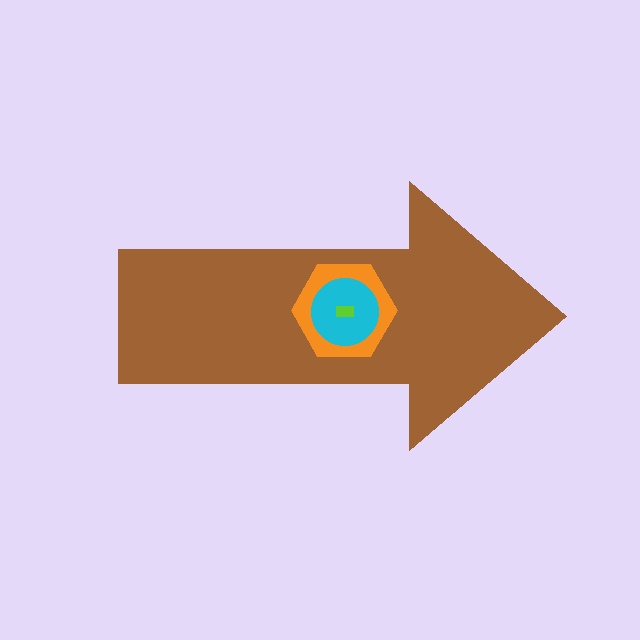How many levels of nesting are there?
4.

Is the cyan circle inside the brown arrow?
Yes.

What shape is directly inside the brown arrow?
The orange hexagon.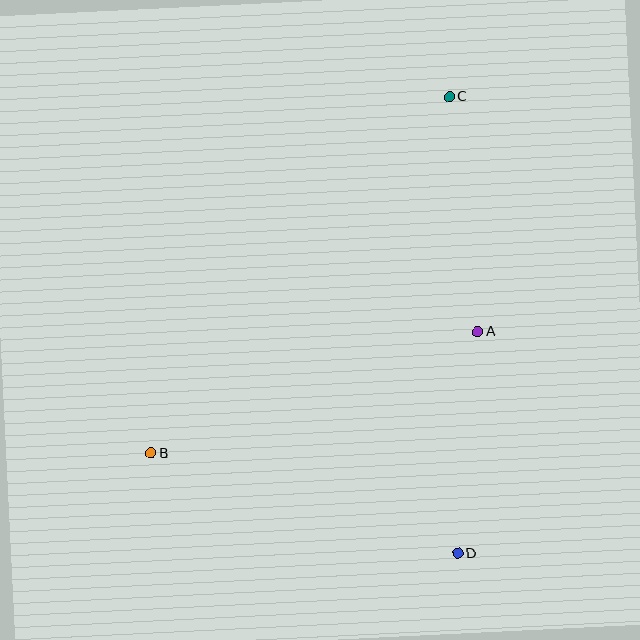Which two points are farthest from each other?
Points B and C are farthest from each other.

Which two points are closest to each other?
Points A and D are closest to each other.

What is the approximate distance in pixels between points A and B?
The distance between A and B is approximately 349 pixels.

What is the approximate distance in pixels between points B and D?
The distance between B and D is approximately 323 pixels.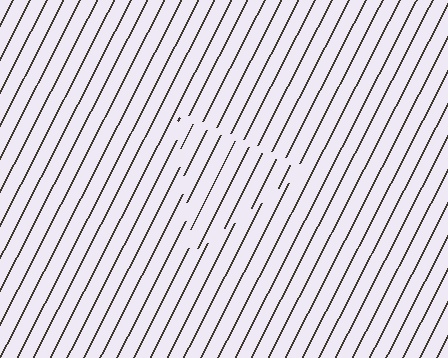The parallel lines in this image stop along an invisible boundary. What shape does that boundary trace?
An illusory triangle. The interior of the shape contains the same grating, shifted by half a period — the contour is defined by the phase discontinuity where line-ends from the inner and outer gratings abut.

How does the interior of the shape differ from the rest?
The interior of the shape contains the same grating, shifted by half a period — the contour is defined by the phase discontinuity where line-ends from the inner and outer gratings abut.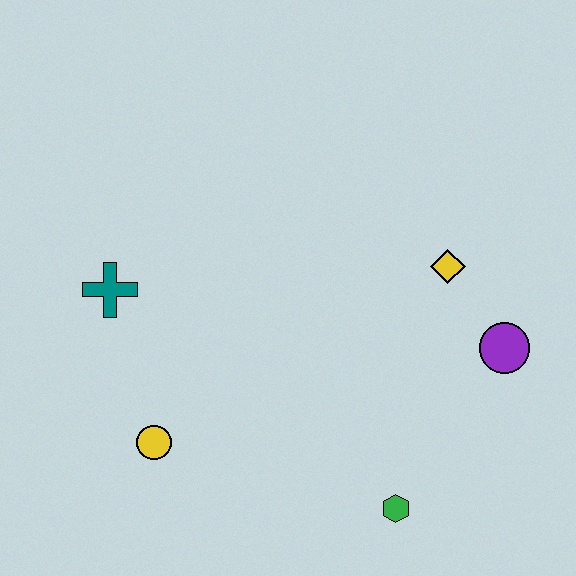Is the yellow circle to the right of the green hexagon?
No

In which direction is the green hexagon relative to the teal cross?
The green hexagon is to the right of the teal cross.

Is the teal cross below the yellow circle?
No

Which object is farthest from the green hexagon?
The teal cross is farthest from the green hexagon.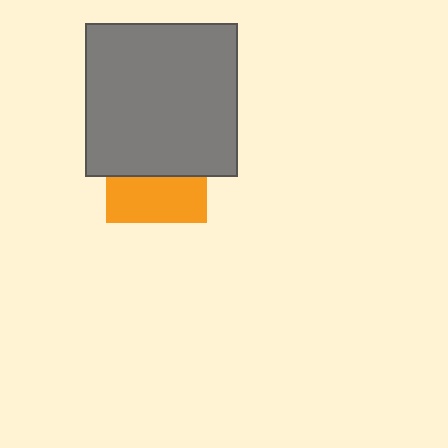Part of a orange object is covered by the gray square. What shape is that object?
It is a square.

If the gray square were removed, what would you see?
You would see the complete orange square.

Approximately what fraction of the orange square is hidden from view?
Roughly 55% of the orange square is hidden behind the gray square.